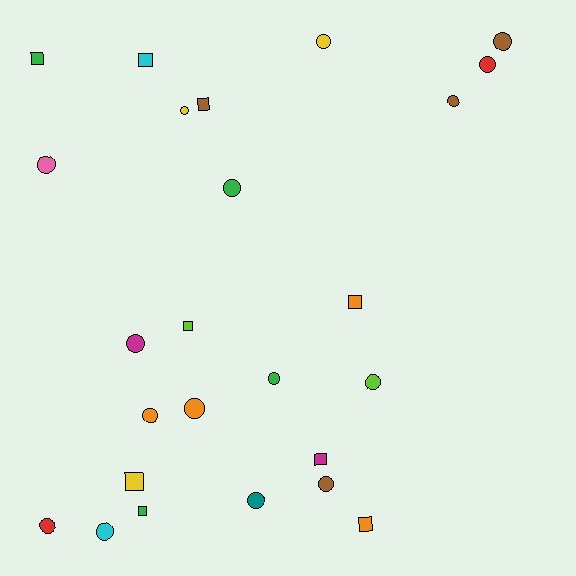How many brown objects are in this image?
There are 4 brown objects.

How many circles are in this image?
There are 16 circles.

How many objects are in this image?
There are 25 objects.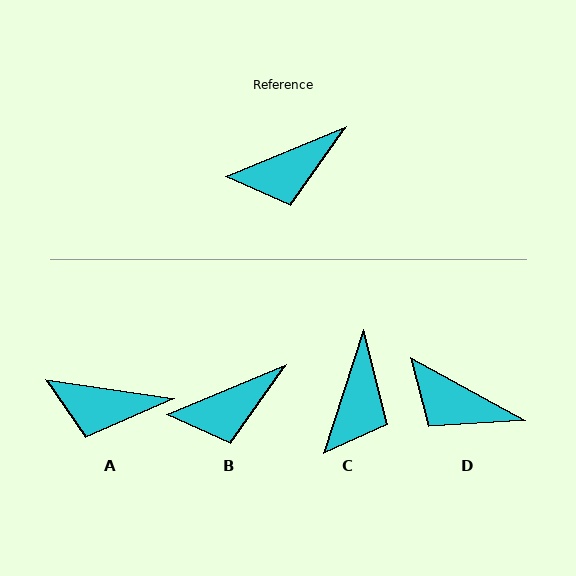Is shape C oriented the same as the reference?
No, it is off by about 50 degrees.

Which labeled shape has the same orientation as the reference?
B.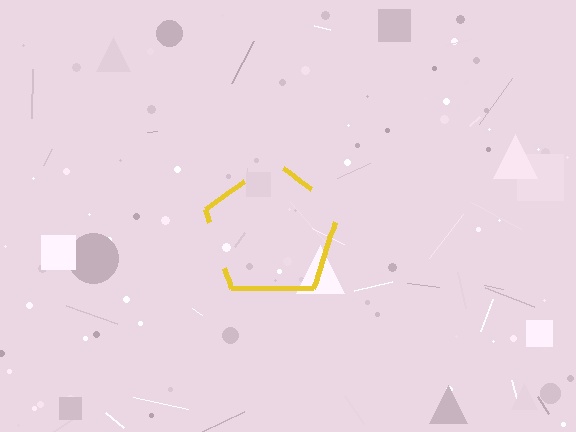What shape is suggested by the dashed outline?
The dashed outline suggests a pentagon.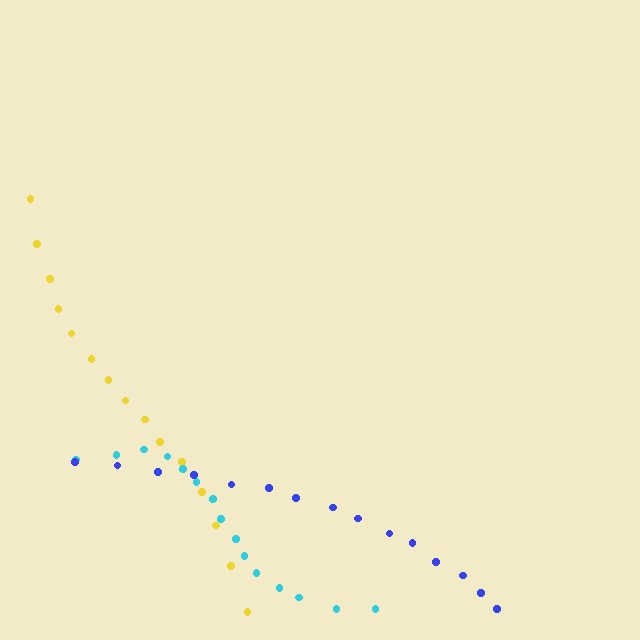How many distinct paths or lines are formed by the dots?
There are 3 distinct paths.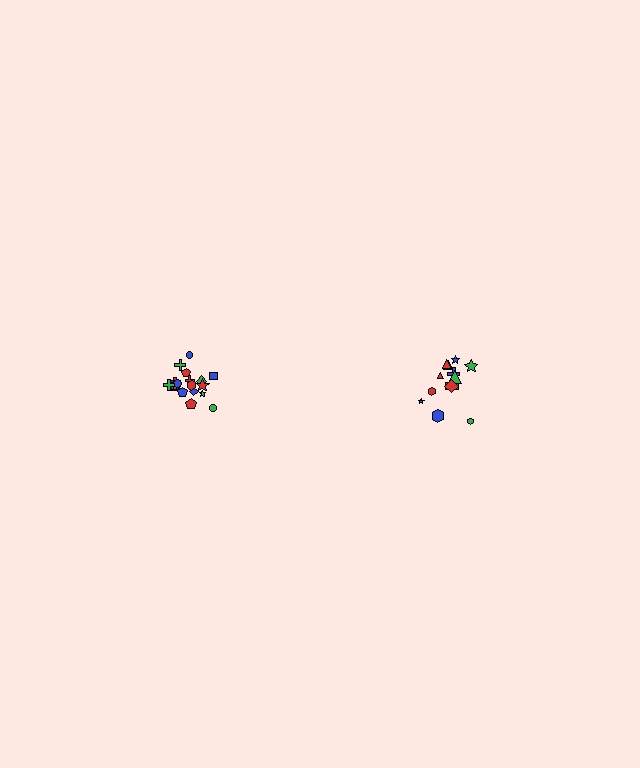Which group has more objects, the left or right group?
The left group.